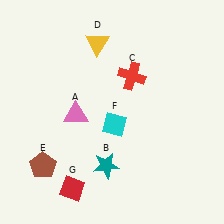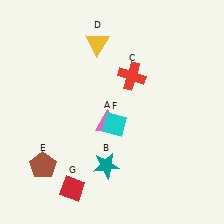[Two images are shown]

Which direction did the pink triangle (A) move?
The pink triangle (A) moved right.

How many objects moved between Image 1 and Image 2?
1 object moved between the two images.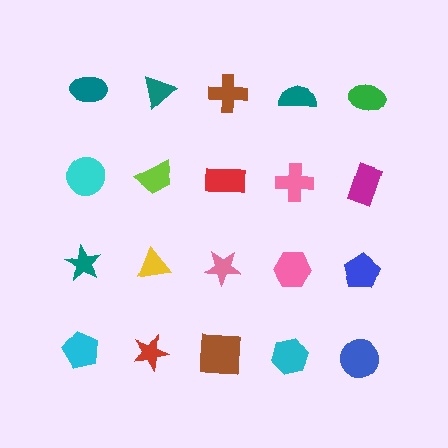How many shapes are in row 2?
5 shapes.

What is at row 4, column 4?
A cyan hexagon.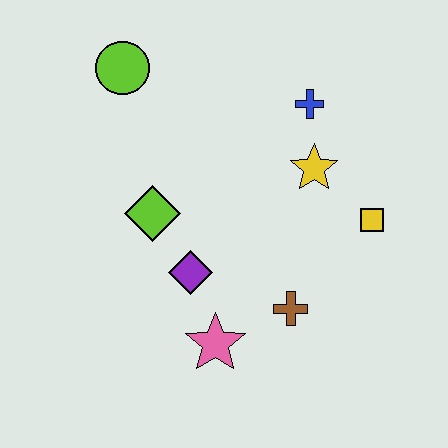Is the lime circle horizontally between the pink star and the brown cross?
No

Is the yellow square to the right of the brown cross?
Yes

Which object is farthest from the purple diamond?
The lime circle is farthest from the purple diamond.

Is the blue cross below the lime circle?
Yes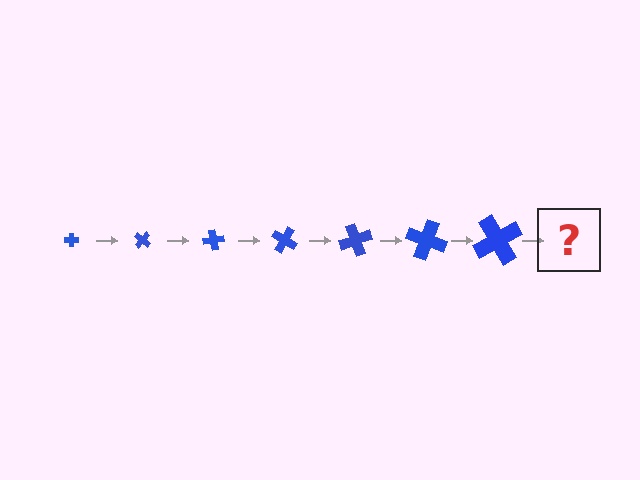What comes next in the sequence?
The next element should be a cross, larger than the previous one and rotated 280 degrees from the start.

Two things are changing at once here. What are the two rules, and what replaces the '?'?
The two rules are that the cross grows larger each step and it rotates 40 degrees each step. The '?' should be a cross, larger than the previous one and rotated 280 degrees from the start.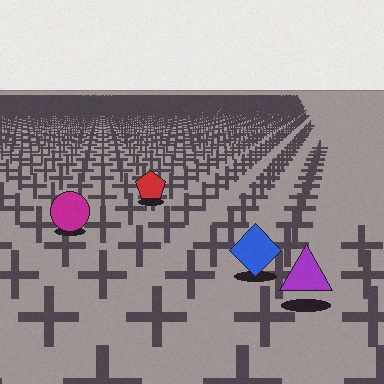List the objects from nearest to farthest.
From nearest to farthest: the purple triangle, the blue diamond, the magenta circle, the red pentagon.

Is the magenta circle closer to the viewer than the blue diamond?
No. The blue diamond is closer — you can tell from the texture gradient: the ground texture is coarser near it.